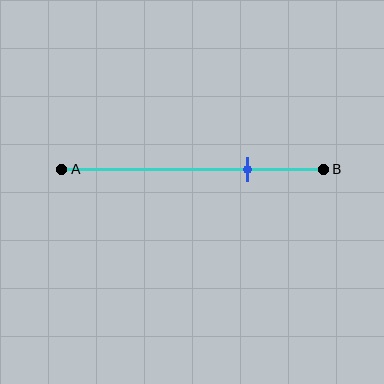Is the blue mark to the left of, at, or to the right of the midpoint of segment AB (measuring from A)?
The blue mark is to the right of the midpoint of segment AB.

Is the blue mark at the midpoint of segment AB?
No, the mark is at about 70% from A, not at the 50% midpoint.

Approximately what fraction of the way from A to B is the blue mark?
The blue mark is approximately 70% of the way from A to B.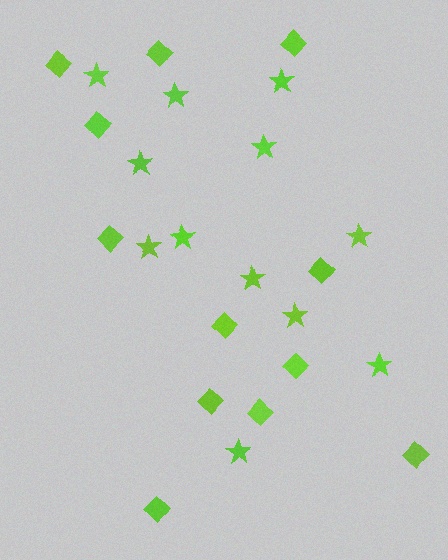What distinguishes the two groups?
There are 2 groups: one group of diamonds (12) and one group of stars (12).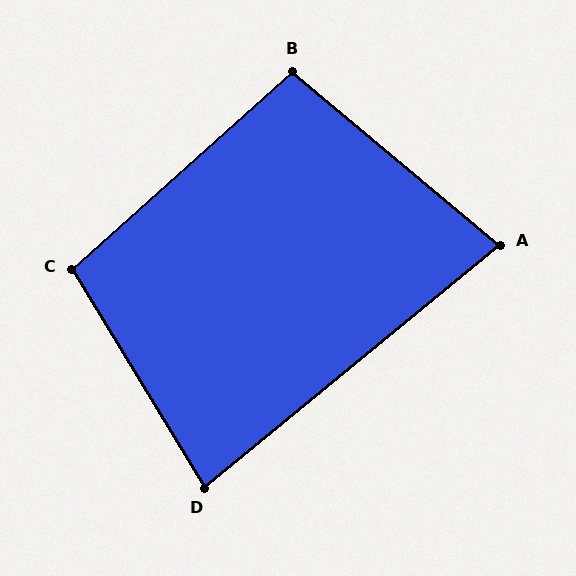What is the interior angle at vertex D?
Approximately 82 degrees (acute).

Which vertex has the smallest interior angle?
A, at approximately 79 degrees.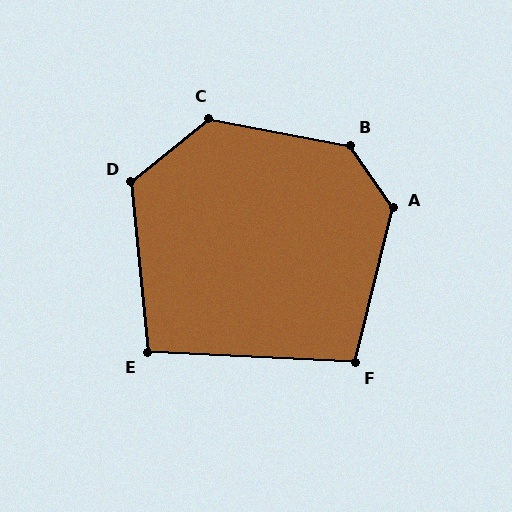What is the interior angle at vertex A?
Approximately 132 degrees (obtuse).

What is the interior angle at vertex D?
Approximately 124 degrees (obtuse).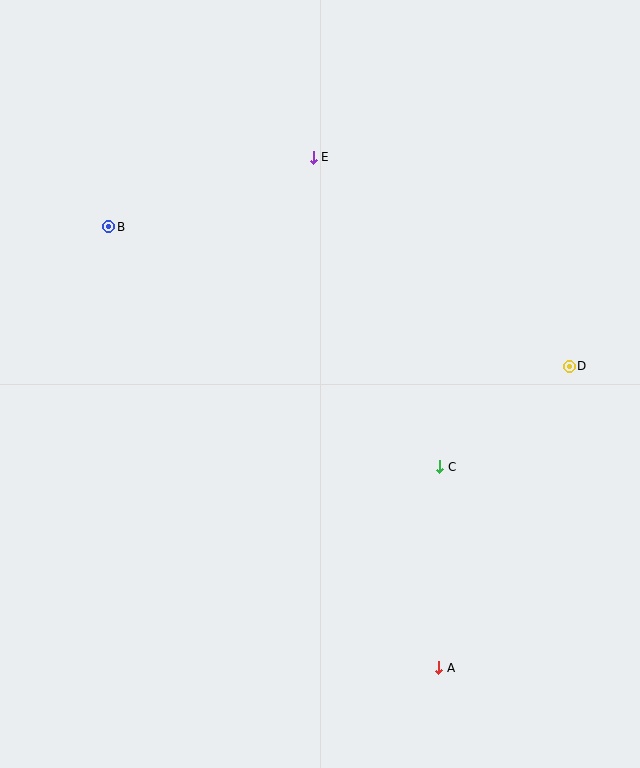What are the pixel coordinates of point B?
Point B is at (109, 227).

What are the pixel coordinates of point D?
Point D is at (569, 366).